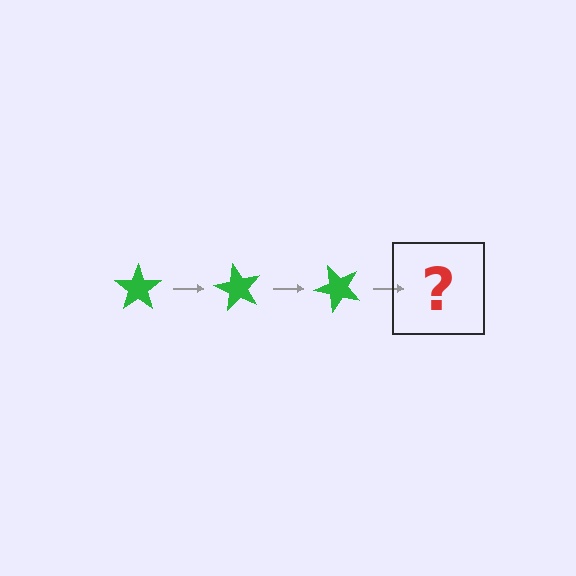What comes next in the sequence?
The next element should be a green star rotated 180 degrees.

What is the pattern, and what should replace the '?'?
The pattern is that the star rotates 60 degrees each step. The '?' should be a green star rotated 180 degrees.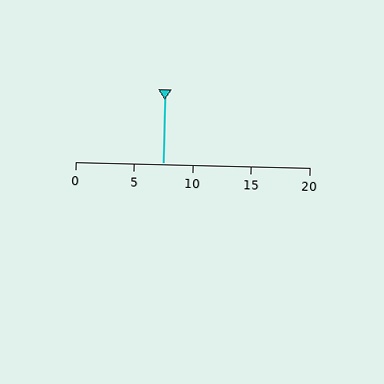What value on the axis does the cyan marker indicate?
The marker indicates approximately 7.5.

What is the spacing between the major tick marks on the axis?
The major ticks are spaced 5 apart.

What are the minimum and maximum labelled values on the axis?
The axis runs from 0 to 20.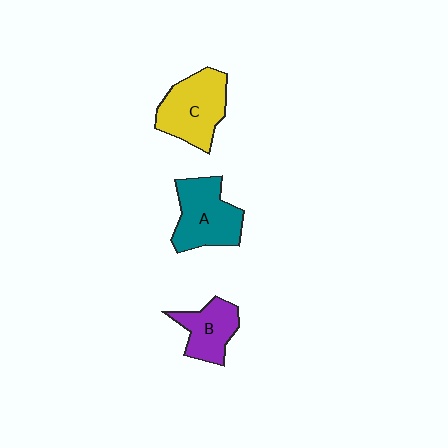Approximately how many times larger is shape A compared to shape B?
Approximately 1.4 times.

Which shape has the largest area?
Shape C (yellow).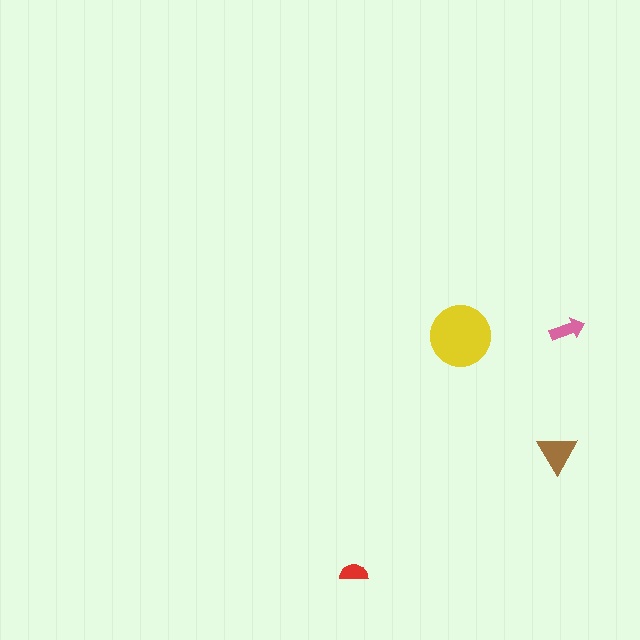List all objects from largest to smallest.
The yellow circle, the brown triangle, the pink arrow, the red semicircle.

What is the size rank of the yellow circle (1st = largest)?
1st.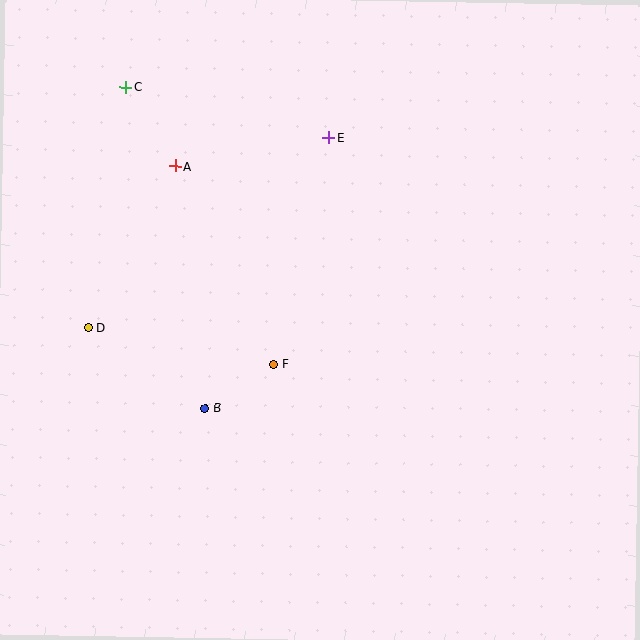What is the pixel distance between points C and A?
The distance between C and A is 93 pixels.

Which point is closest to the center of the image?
Point F at (274, 364) is closest to the center.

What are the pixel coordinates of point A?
Point A is at (175, 166).